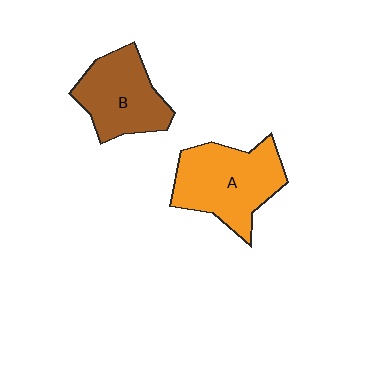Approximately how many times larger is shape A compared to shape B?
Approximately 1.2 times.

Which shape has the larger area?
Shape A (orange).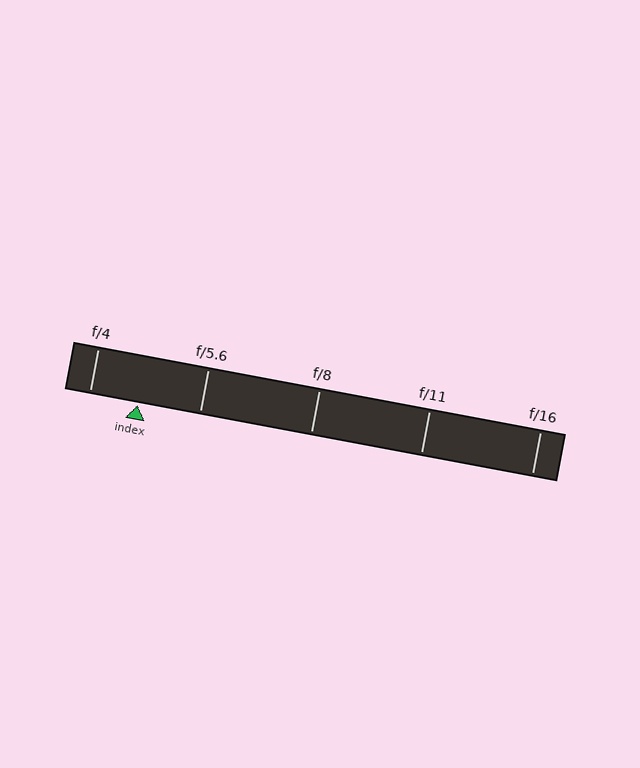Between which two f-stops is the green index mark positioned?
The index mark is between f/4 and f/5.6.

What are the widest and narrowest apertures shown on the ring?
The widest aperture shown is f/4 and the narrowest is f/16.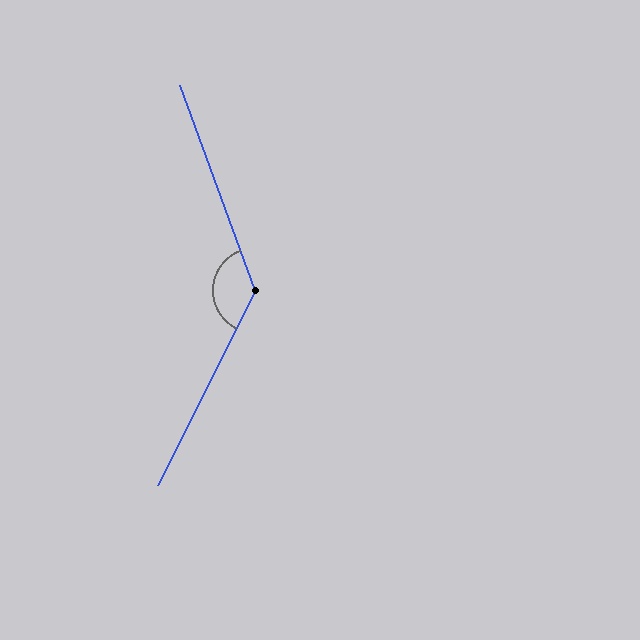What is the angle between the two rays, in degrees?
Approximately 133 degrees.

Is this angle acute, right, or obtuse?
It is obtuse.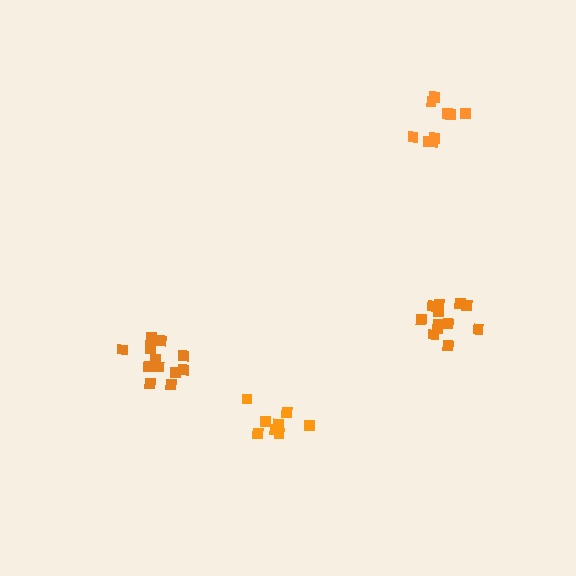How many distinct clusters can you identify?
There are 4 distinct clusters.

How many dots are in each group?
Group 1: 8 dots, Group 2: 9 dots, Group 3: 12 dots, Group 4: 13 dots (42 total).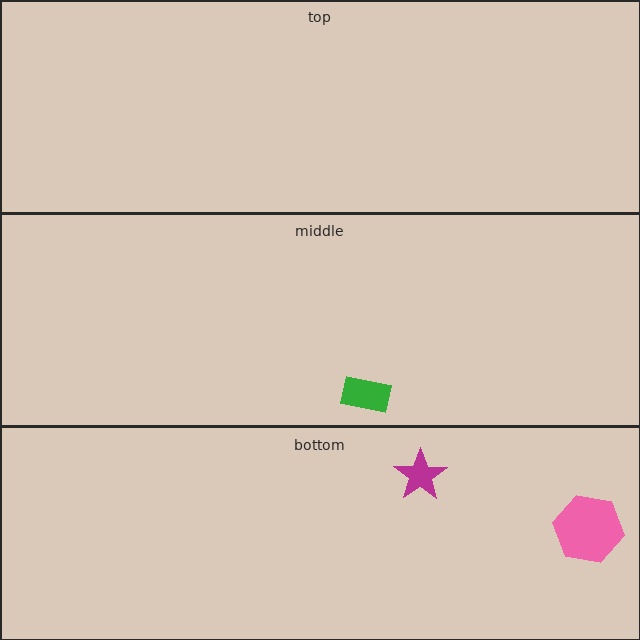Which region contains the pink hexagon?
The bottom region.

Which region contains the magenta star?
The bottom region.